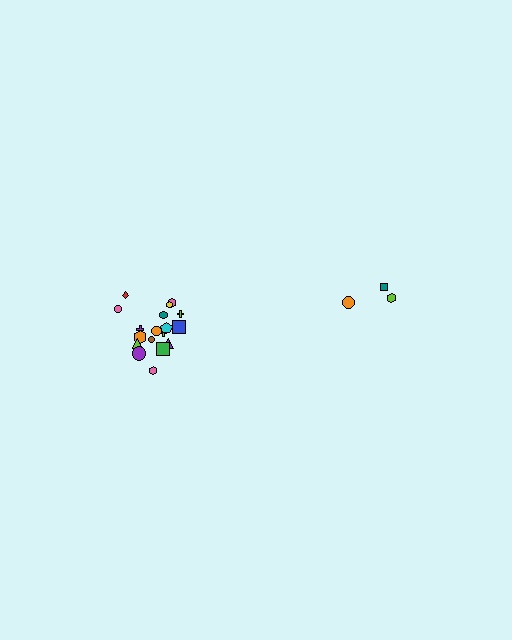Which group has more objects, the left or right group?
The left group.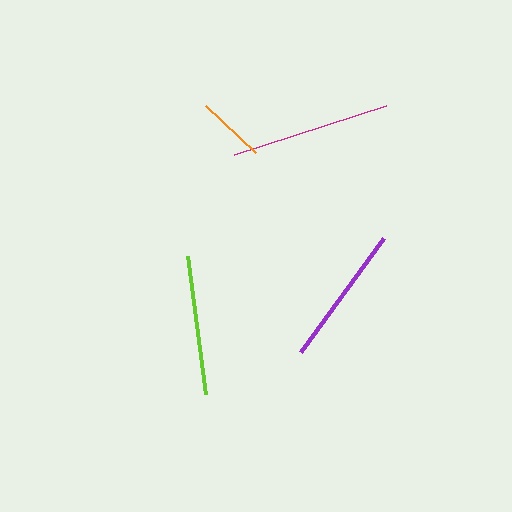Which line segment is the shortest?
The orange line is the shortest at approximately 69 pixels.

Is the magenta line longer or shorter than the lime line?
The magenta line is longer than the lime line.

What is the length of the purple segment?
The purple segment is approximately 141 pixels long.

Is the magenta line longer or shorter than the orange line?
The magenta line is longer than the orange line.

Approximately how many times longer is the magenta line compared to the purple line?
The magenta line is approximately 1.1 times the length of the purple line.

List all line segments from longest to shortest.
From longest to shortest: magenta, purple, lime, orange.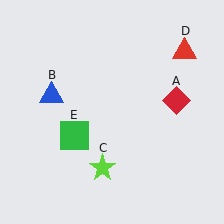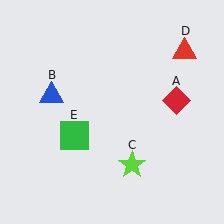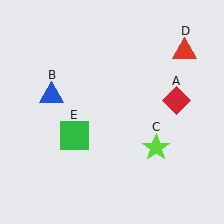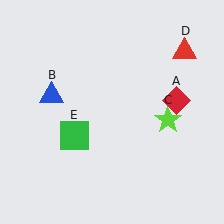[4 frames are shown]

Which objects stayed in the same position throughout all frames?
Red diamond (object A) and blue triangle (object B) and red triangle (object D) and green square (object E) remained stationary.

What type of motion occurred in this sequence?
The lime star (object C) rotated counterclockwise around the center of the scene.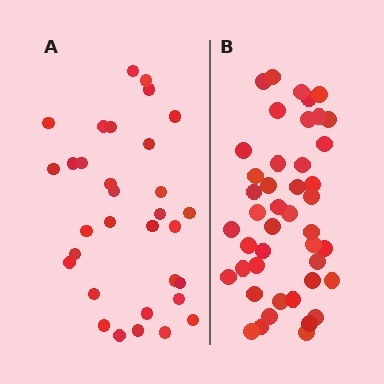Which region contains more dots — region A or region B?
Region B (the right region) has more dots.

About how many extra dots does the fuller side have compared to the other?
Region B has roughly 12 or so more dots than region A.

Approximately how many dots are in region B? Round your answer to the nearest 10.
About 40 dots. (The exact count is 44, which rounds to 40.)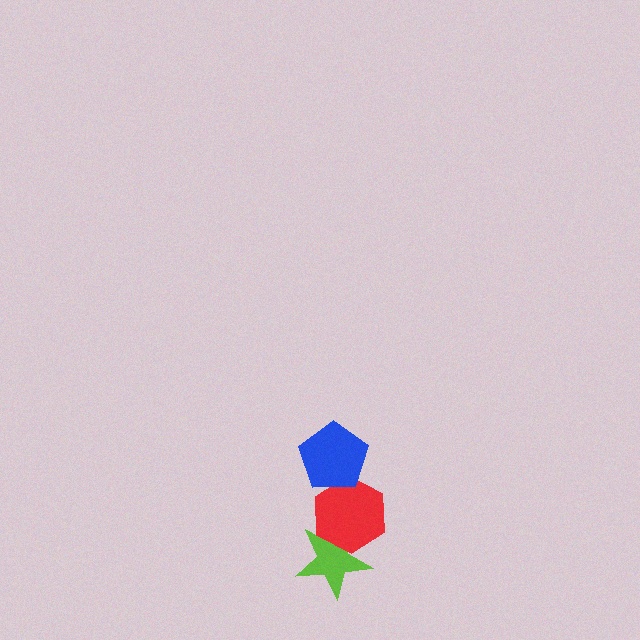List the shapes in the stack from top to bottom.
From top to bottom: the blue pentagon, the red hexagon, the lime star.